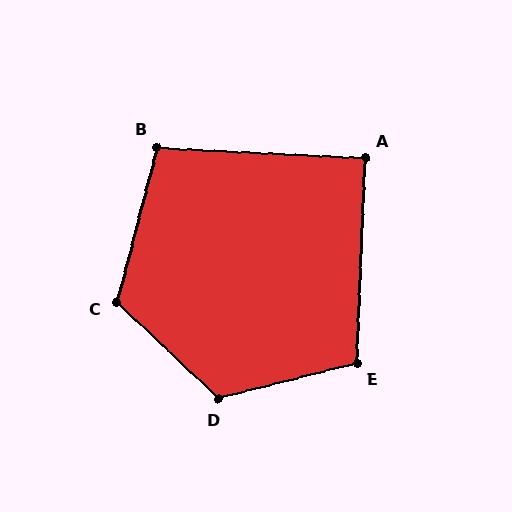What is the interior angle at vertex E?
Approximately 107 degrees (obtuse).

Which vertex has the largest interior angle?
D, at approximately 123 degrees.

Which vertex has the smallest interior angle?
A, at approximately 90 degrees.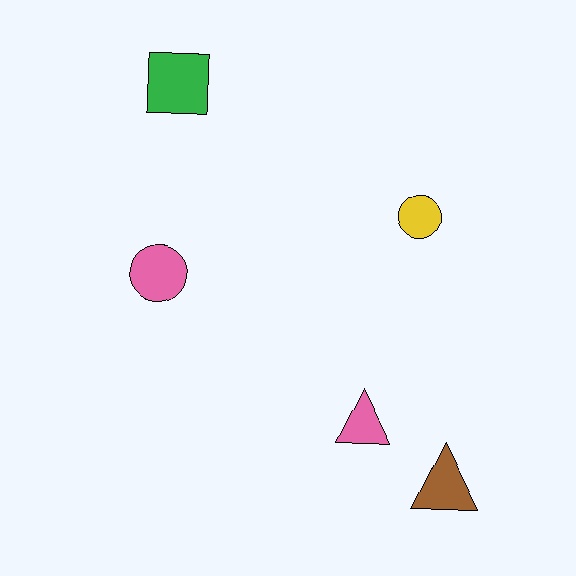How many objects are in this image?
There are 5 objects.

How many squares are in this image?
There is 1 square.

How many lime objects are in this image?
There are no lime objects.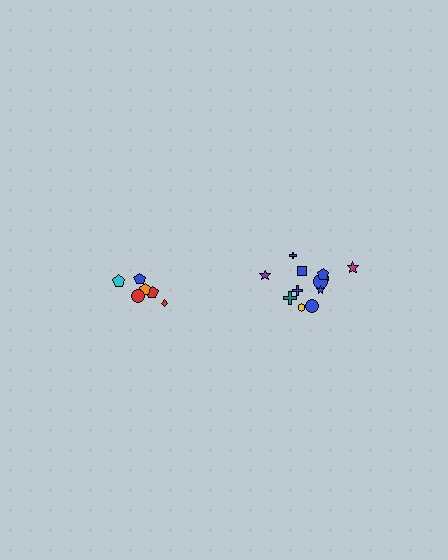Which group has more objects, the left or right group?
The right group.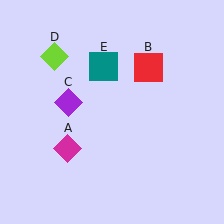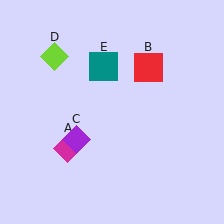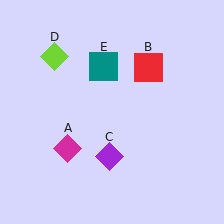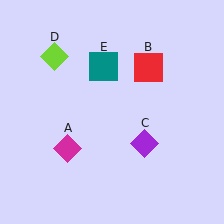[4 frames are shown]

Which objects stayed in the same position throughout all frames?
Magenta diamond (object A) and red square (object B) and lime diamond (object D) and teal square (object E) remained stationary.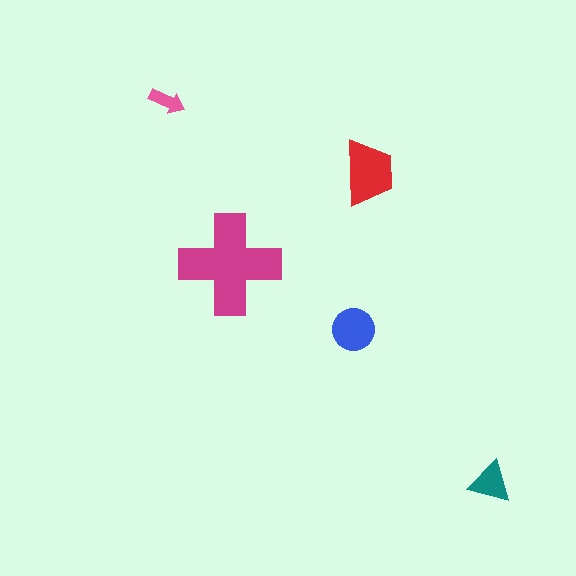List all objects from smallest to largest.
The pink arrow, the teal triangle, the blue circle, the red trapezoid, the magenta cross.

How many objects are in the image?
There are 5 objects in the image.